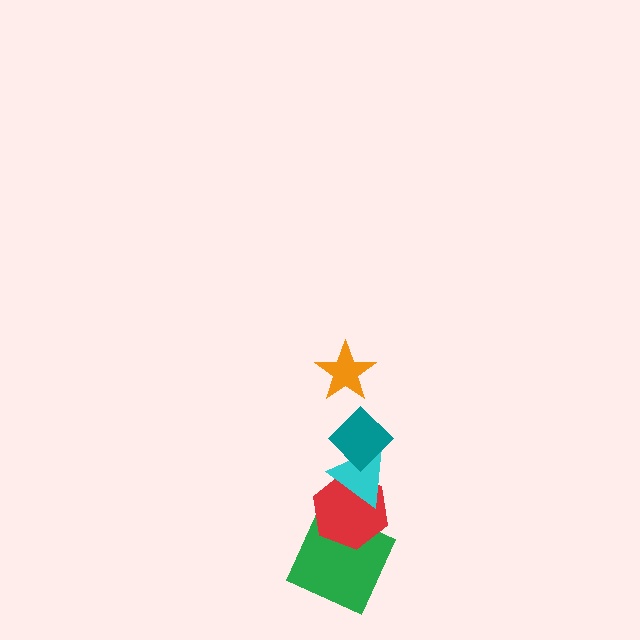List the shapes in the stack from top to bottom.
From top to bottom: the orange star, the teal diamond, the cyan triangle, the red hexagon, the green square.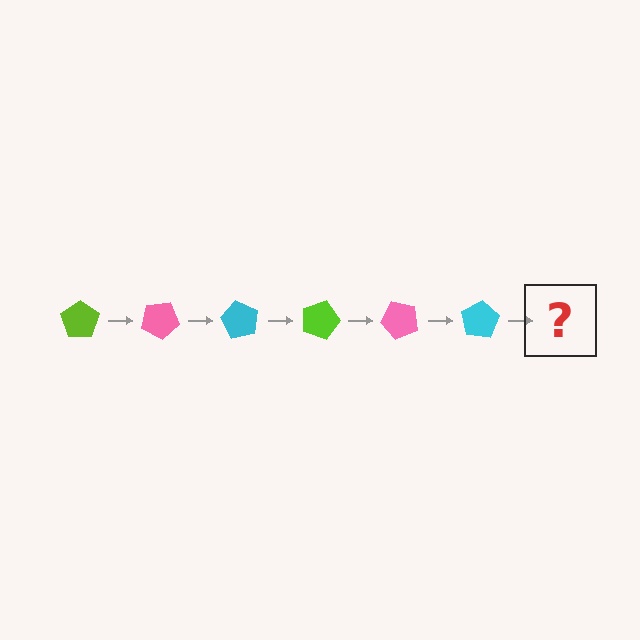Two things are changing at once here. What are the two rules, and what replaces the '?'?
The two rules are that it rotates 30 degrees each step and the color cycles through lime, pink, and cyan. The '?' should be a lime pentagon, rotated 180 degrees from the start.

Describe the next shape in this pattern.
It should be a lime pentagon, rotated 180 degrees from the start.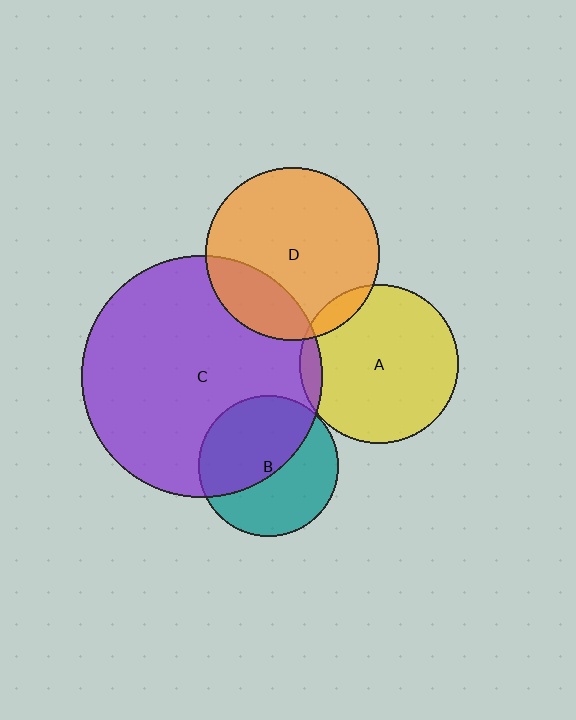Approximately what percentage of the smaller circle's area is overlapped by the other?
Approximately 10%.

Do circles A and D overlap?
Yes.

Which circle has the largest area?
Circle C (purple).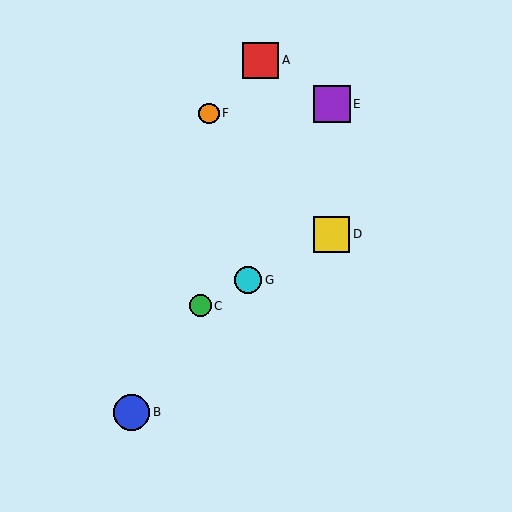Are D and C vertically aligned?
No, D is at x≈332 and C is at x≈200.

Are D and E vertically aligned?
Yes, both are at x≈332.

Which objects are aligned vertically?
Objects D, E are aligned vertically.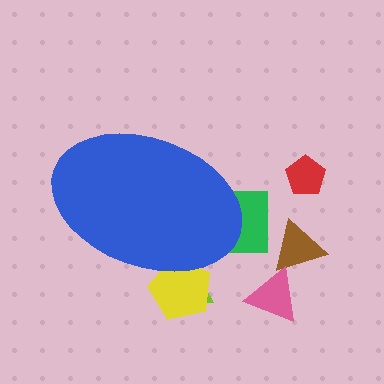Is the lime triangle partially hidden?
Yes, the lime triangle is partially hidden behind the blue ellipse.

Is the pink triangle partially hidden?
No, the pink triangle is fully visible.